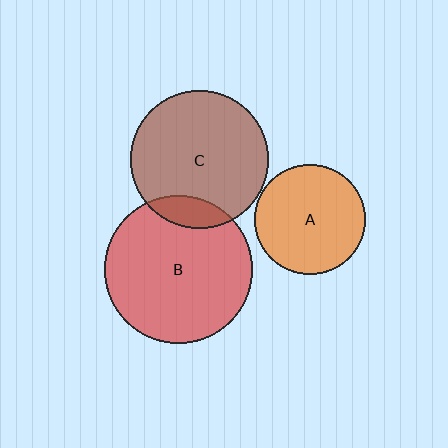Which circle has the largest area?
Circle B (red).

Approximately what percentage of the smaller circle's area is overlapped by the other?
Approximately 15%.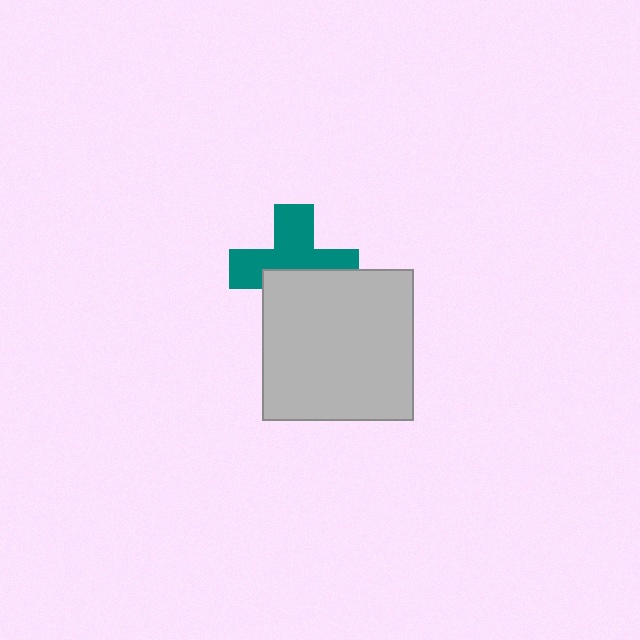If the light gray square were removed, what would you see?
You would see the complete teal cross.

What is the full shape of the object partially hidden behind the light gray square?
The partially hidden object is a teal cross.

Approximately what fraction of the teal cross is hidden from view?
Roughly 43% of the teal cross is hidden behind the light gray square.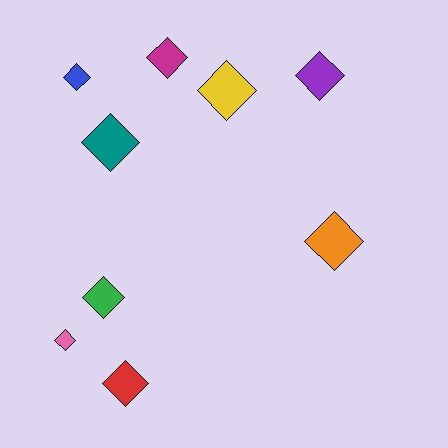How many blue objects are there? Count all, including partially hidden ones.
There is 1 blue object.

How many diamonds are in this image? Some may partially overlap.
There are 9 diamonds.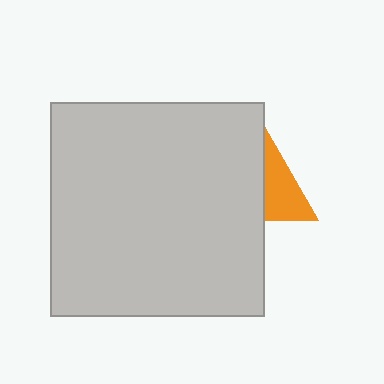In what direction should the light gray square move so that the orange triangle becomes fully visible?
The light gray square should move left. That is the shortest direction to clear the overlap and leave the orange triangle fully visible.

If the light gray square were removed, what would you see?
You would see the complete orange triangle.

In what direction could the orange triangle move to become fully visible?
The orange triangle could move right. That would shift it out from behind the light gray square entirely.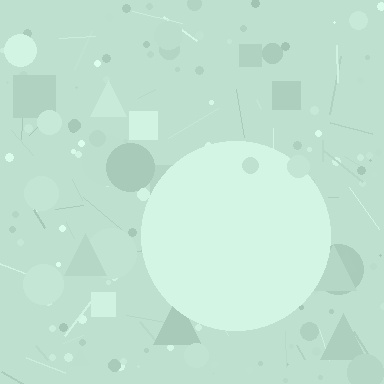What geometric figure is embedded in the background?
A circle is embedded in the background.